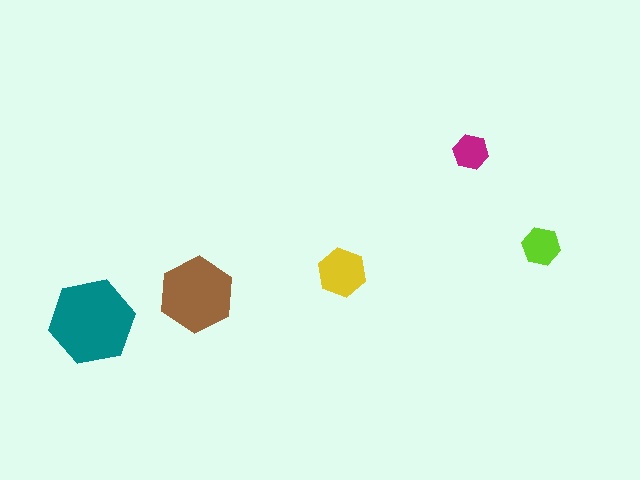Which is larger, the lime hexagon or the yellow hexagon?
The yellow one.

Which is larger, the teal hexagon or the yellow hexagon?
The teal one.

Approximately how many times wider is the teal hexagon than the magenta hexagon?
About 2.5 times wider.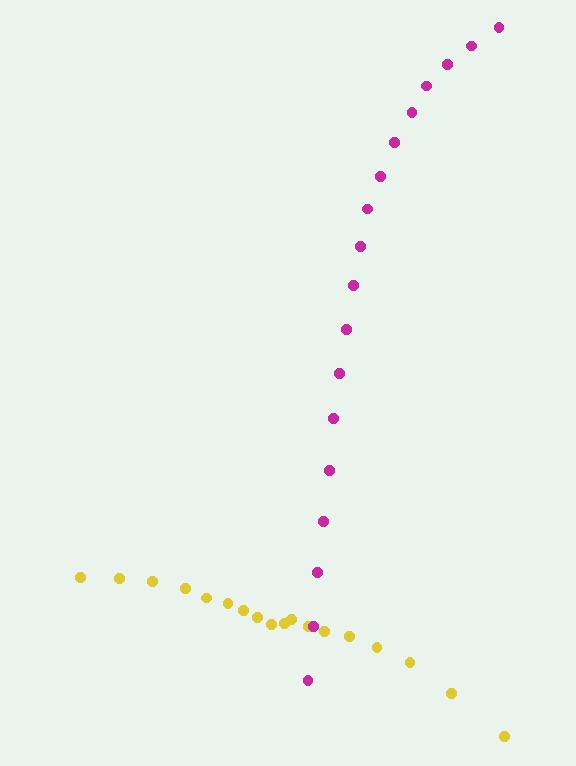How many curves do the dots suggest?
There are 2 distinct paths.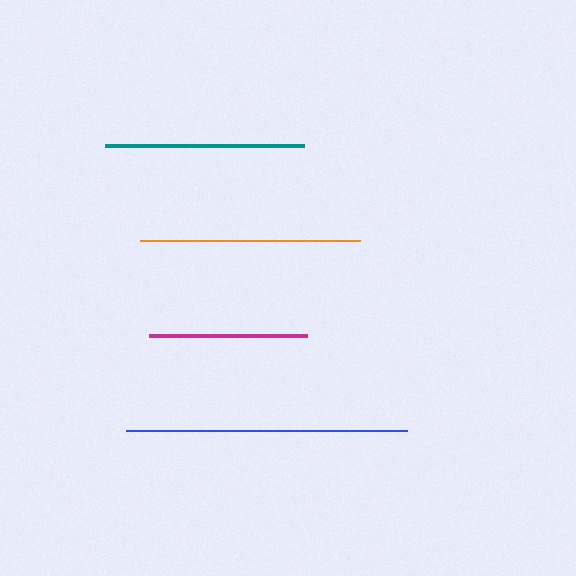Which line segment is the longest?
The blue line is the longest at approximately 281 pixels.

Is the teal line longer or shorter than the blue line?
The blue line is longer than the teal line.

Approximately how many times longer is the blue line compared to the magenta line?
The blue line is approximately 1.8 times the length of the magenta line.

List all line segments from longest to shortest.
From longest to shortest: blue, orange, teal, magenta.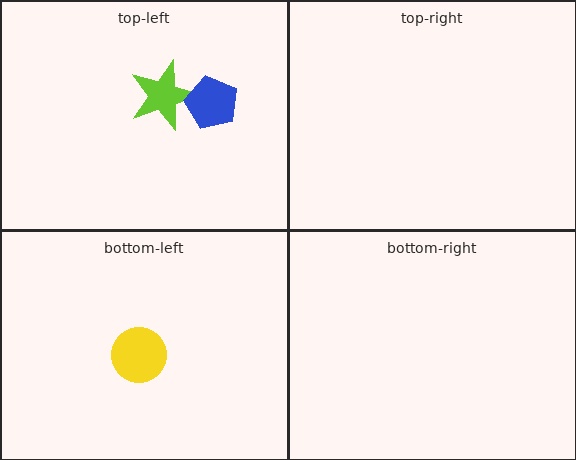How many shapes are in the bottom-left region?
1.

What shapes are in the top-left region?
The lime star, the blue pentagon.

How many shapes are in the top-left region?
2.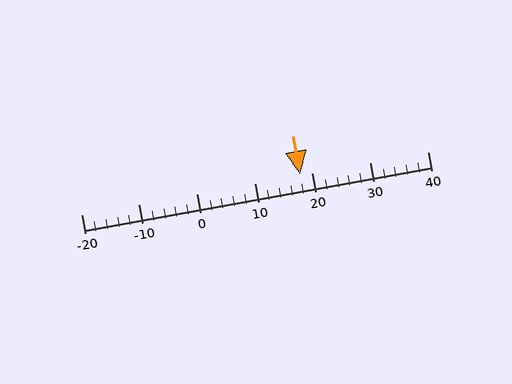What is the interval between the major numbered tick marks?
The major tick marks are spaced 10 units apart.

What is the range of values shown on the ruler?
The ruler shows values from -20 to 40.